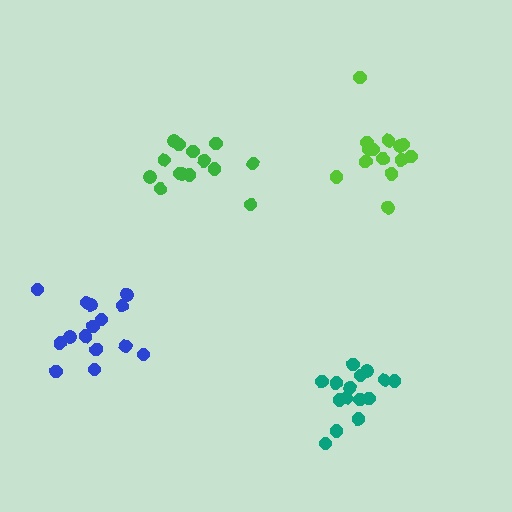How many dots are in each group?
Group 1: 14 dots, Group 2: 15 dots, Group 3: 15 dots, Group 4: 14 dots (58 total).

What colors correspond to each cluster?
The clusters are colored: lime, blue, teal, green.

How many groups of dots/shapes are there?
There are 4 groups.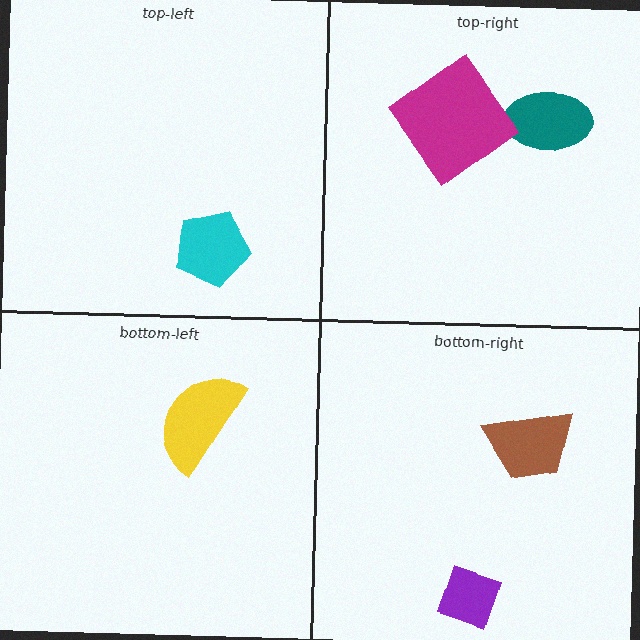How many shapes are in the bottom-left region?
1.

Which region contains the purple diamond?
The bottom-right region.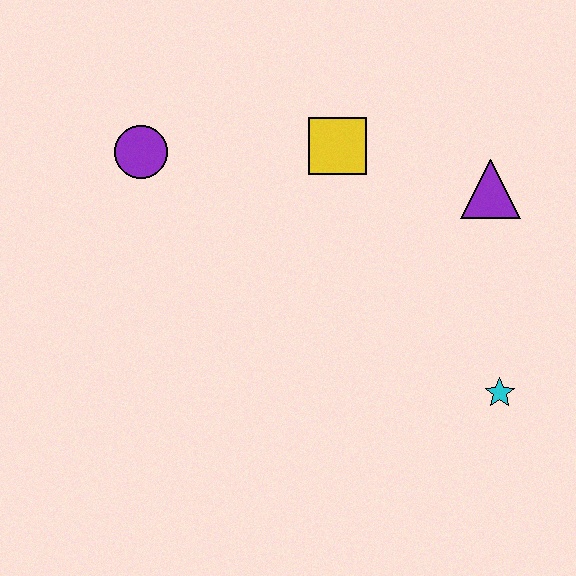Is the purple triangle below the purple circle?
Yes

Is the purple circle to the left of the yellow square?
Yes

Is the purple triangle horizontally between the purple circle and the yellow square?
No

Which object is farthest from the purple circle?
The cyan star is farthest from the purple circle.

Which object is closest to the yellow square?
The purple triangle is closest to the yellow square.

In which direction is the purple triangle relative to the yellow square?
The purple triangle is to the right of the yellow square.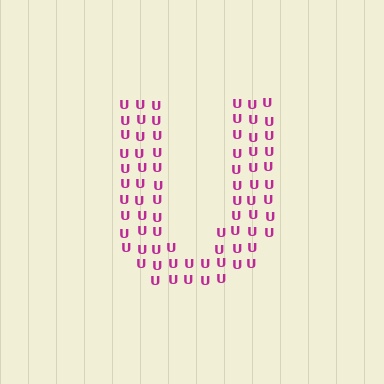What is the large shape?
The large shape is the letter U.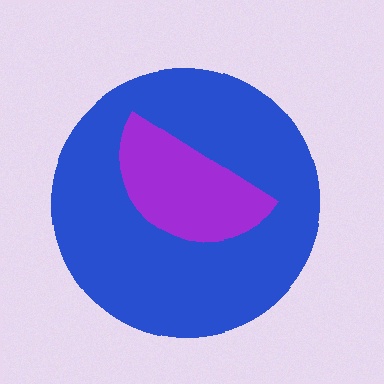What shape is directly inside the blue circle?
The purple semicircle.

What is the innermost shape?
The purple semicircle.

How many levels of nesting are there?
2.